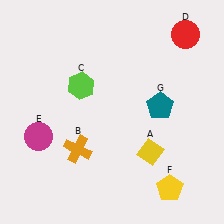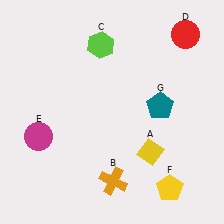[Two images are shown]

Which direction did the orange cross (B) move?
The orange cross (B) moved right.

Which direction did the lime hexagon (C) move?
The lime hexagon (C) moved up.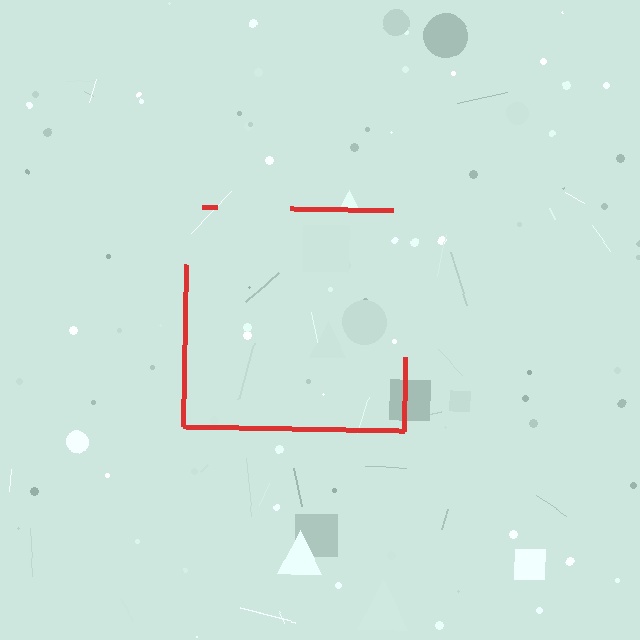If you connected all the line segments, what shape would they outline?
They would outline a square.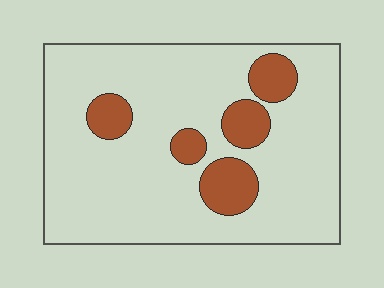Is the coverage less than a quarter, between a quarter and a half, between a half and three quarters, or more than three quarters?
Less than a quarter.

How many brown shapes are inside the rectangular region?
5.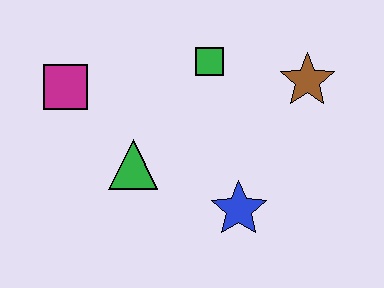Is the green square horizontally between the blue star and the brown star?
No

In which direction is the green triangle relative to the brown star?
The green triangle is to the left of the brown star.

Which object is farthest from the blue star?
The magenta square is farthest from the blue star.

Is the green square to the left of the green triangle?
No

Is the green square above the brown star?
Yes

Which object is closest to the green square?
The brown star is closest to the green square.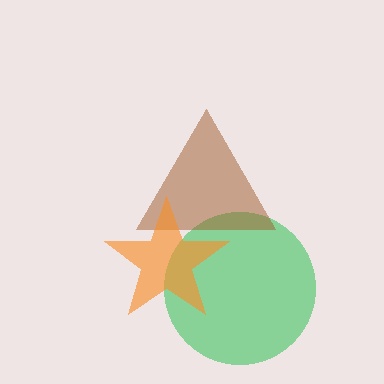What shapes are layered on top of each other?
The layered shapes are: a green circle, a brown triangle, an orange star.